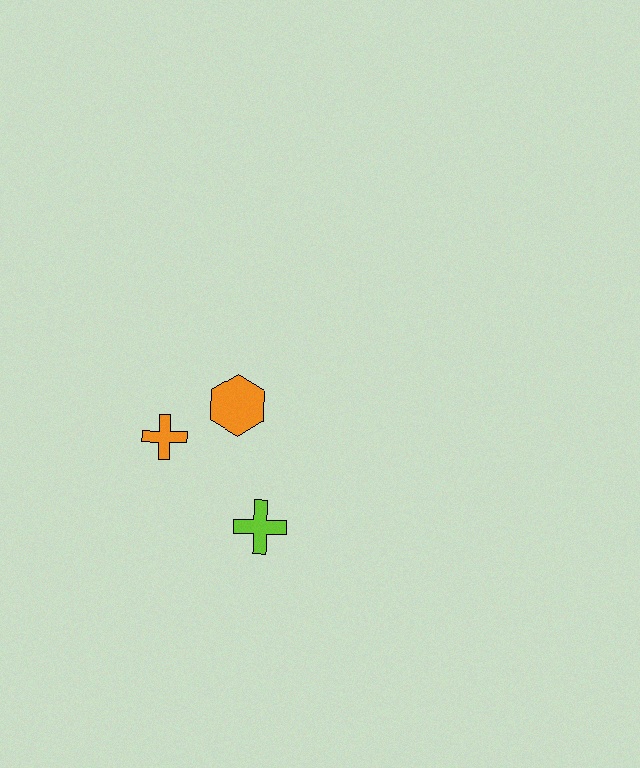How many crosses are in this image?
There are 2 crosses.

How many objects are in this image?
There are 3 objects.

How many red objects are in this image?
There are no red objects.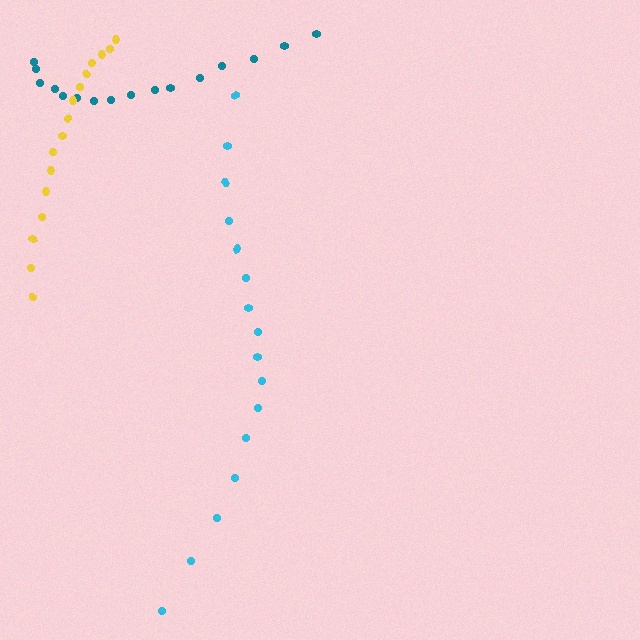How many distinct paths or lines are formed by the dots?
There are 3 distinct paths.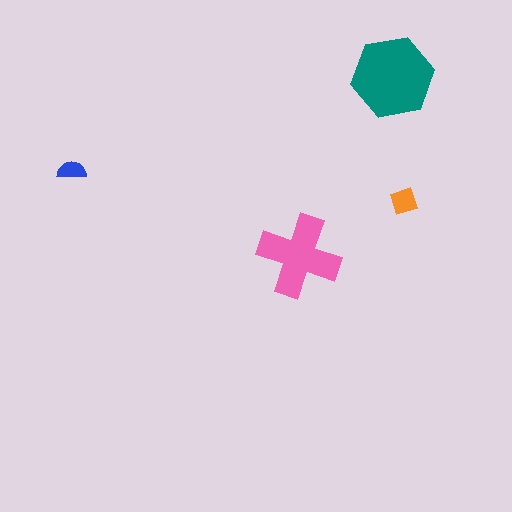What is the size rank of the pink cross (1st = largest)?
2nd.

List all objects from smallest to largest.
The blue semicircle, the orange diamond, the pink cross, the teal hexagon.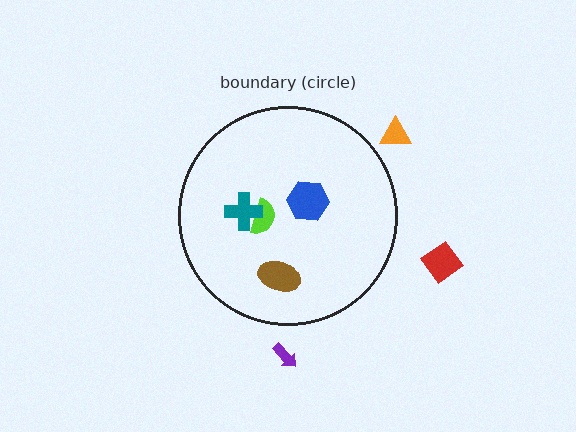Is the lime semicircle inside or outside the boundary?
Inside.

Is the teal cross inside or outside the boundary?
Inside.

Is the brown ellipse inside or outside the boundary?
Inside.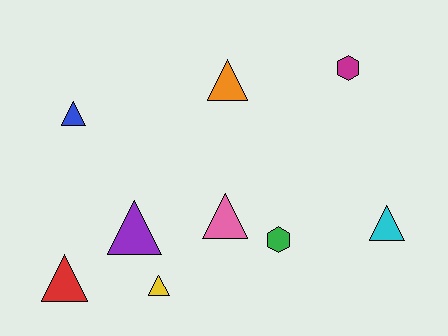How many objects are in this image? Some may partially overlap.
There are 9 objects.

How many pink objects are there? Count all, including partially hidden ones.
There is 1 pink object.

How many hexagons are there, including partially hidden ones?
There are 2 hexagons.